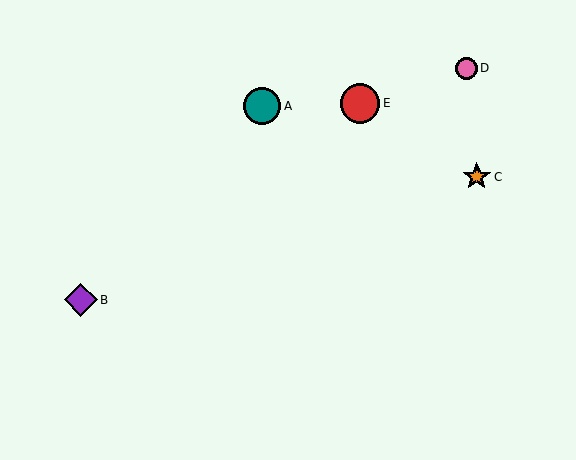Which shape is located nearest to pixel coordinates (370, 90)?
The red circle (labeled E) at (360, 103) is nearest to that location.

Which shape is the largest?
The red circle (labeled E) is the largest.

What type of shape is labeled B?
Shape B is a purple diamond.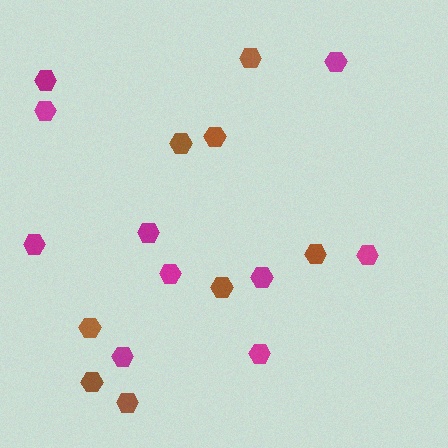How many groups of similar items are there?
There are 2 groups: one group of brown hexagons (8) and one group of magenta hexagons (10).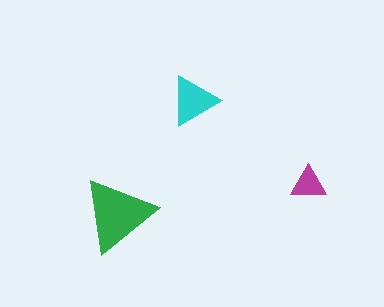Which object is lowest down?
The green triangle is bottommost.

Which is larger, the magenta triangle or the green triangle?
The green one.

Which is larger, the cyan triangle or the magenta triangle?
The cyan one.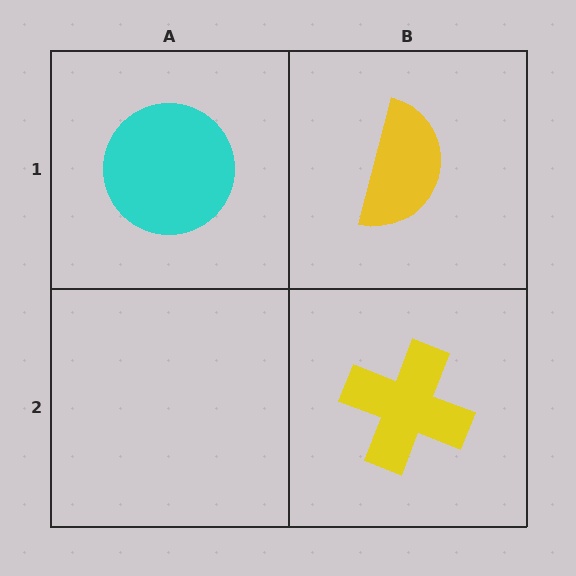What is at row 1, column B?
A yellow semicircle.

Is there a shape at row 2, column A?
No, that cell is empty.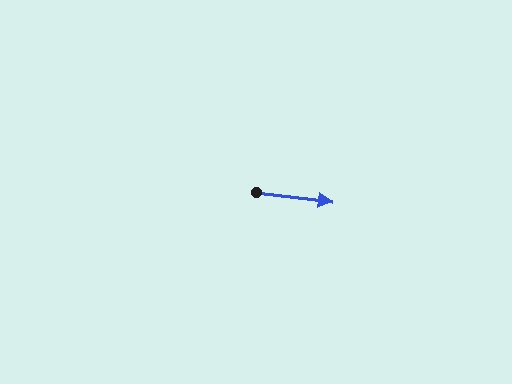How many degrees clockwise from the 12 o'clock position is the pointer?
Approximately 97 degrees.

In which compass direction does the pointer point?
East.